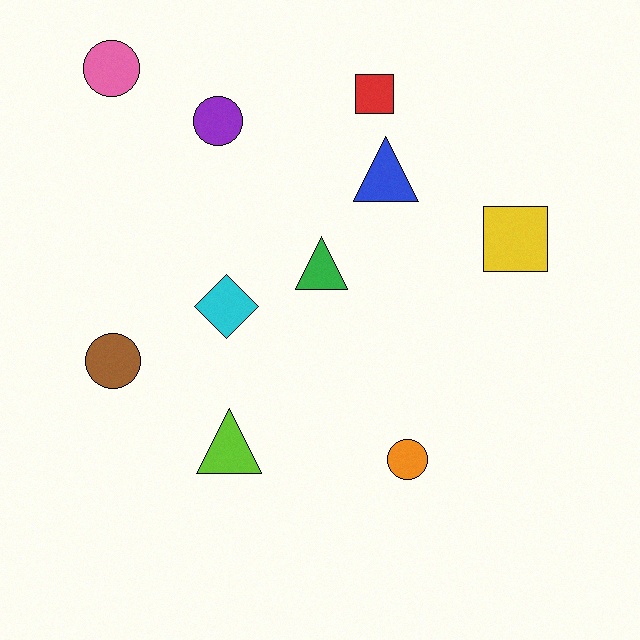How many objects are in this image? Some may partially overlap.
There are 10 objects.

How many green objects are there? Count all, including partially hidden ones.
There is 1 green object.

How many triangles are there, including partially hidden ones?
There are 3 triangles.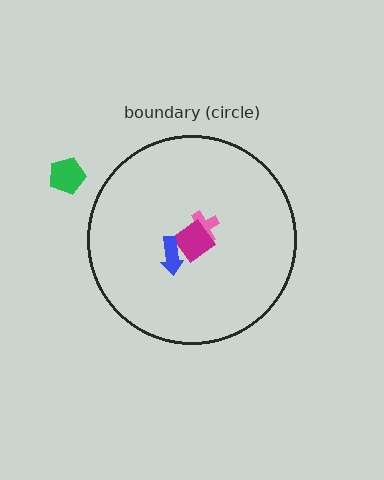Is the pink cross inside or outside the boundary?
Inside.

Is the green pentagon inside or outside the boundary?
Outside.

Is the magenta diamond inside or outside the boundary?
Inside.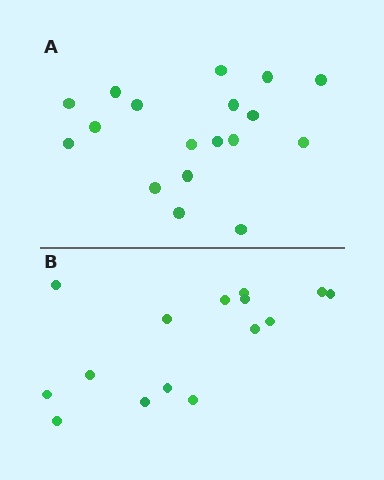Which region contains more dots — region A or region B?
Region A (the top region) has more dots.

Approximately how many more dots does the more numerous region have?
Region A has just a few more — roughly 2 or 3 more dots than region B.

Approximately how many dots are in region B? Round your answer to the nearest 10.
About 20 dots. (The exact count is 15, which rounds to 20.)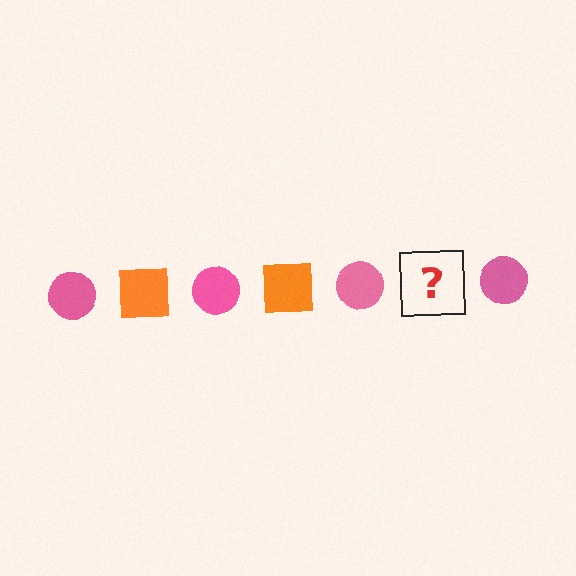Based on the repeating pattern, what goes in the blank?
The blank should be an orange square.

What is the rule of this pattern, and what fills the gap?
The rule is that the pattern alternates between pink circle and orange square. The gap should be filled with an orange square.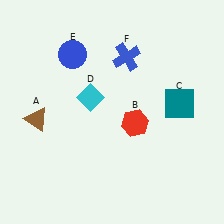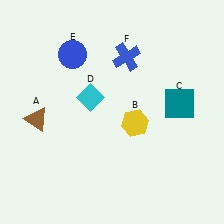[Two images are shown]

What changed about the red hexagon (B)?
In Image 1, B is red. In Image 2, it changed to yellow.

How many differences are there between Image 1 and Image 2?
There is 1 difference between the two images.